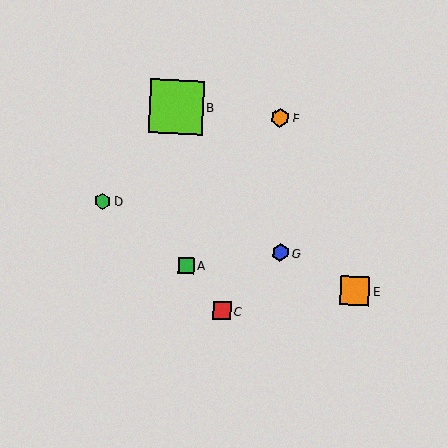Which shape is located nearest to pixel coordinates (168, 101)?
The lime square (labeled B) at (177, 107) is nearest to that location.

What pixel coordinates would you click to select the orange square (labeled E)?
Click at (355, 291) to select the orange square E.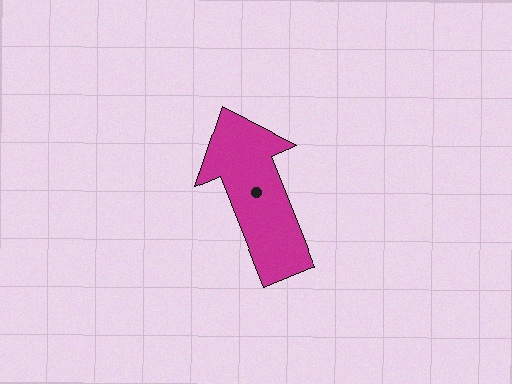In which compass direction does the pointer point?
North.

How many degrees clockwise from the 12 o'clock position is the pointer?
Approximately 338 degrees.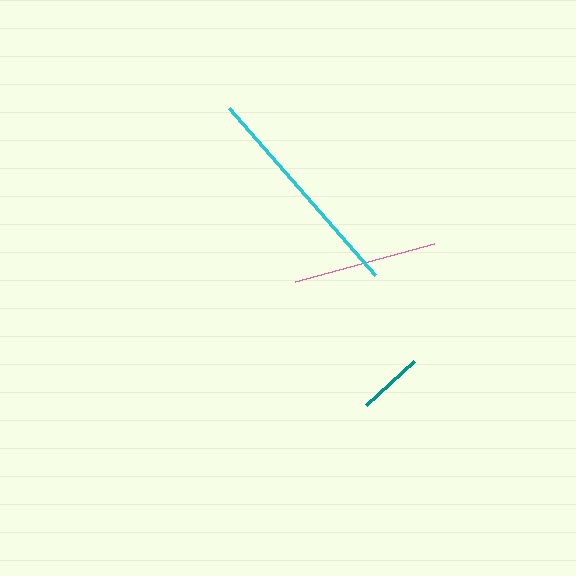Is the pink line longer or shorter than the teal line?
The pink line is longer than the teal line.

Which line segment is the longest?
The cyan line is the longest at approximately 222 pixels.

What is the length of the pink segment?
The pink segment is approximately 144 pixels long.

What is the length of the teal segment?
The teal segment is approximately 65 pixels long.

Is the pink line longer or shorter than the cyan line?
The cyan line is longer than the pink line.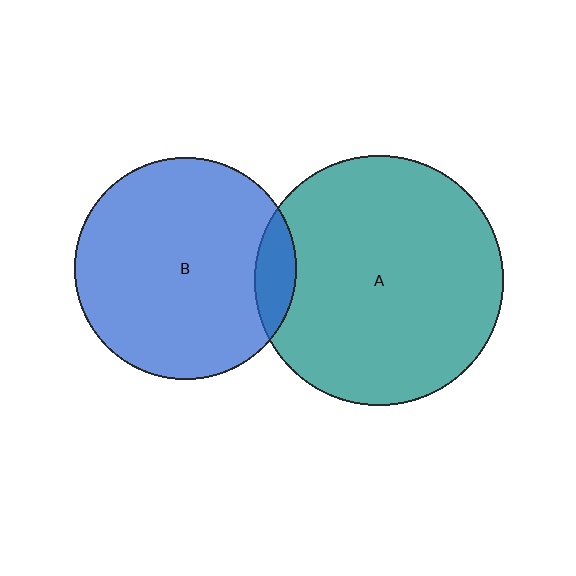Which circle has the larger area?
Circle A (teal).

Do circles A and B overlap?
Yes.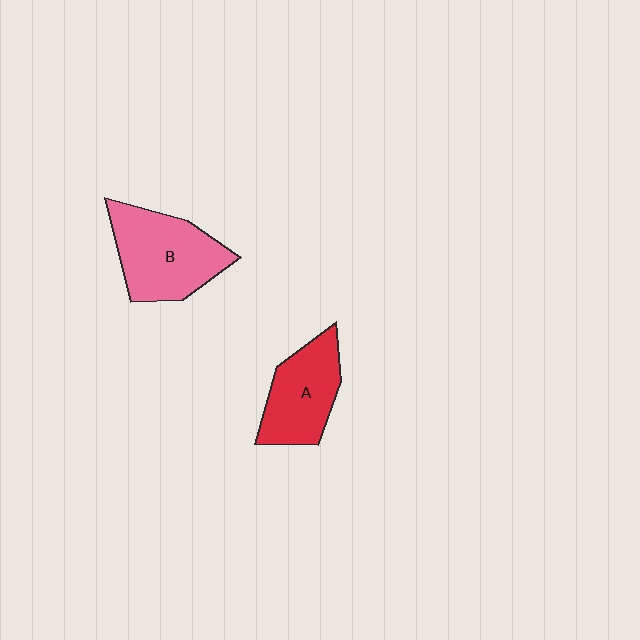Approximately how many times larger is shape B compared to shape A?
Approximately 1.3 times.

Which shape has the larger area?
Shape B (pink).